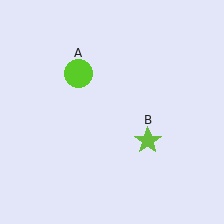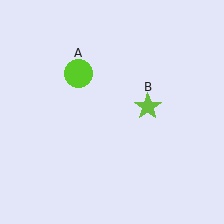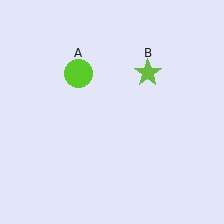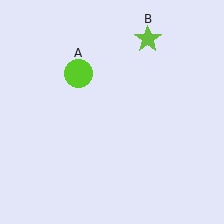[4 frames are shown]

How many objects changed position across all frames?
1 object changed position: lime star (object B).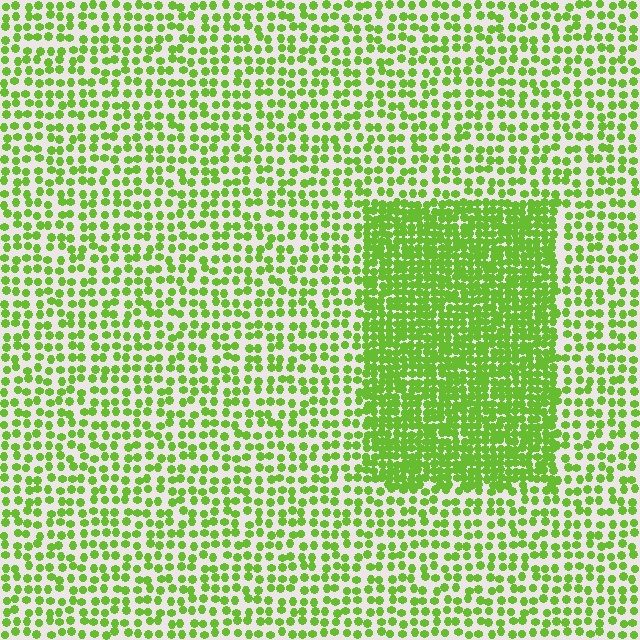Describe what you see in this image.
The image contains small lime elements arranged at two different densities. A rectangle-shaped region is visible where the elements are more densely packed than the surrounding area.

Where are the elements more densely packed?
The elements are more densely packed inside the rectangle boundary.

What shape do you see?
I see a rectangle.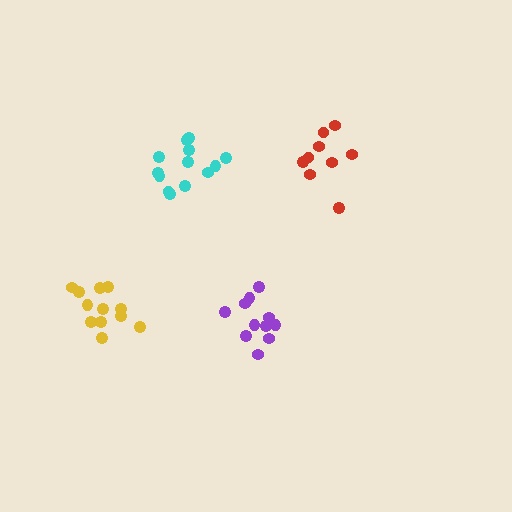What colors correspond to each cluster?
The clusters are colored: cyan, purple, red, yellow.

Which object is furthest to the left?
The yellow cluster is leftmost.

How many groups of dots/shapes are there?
There are 4 groups.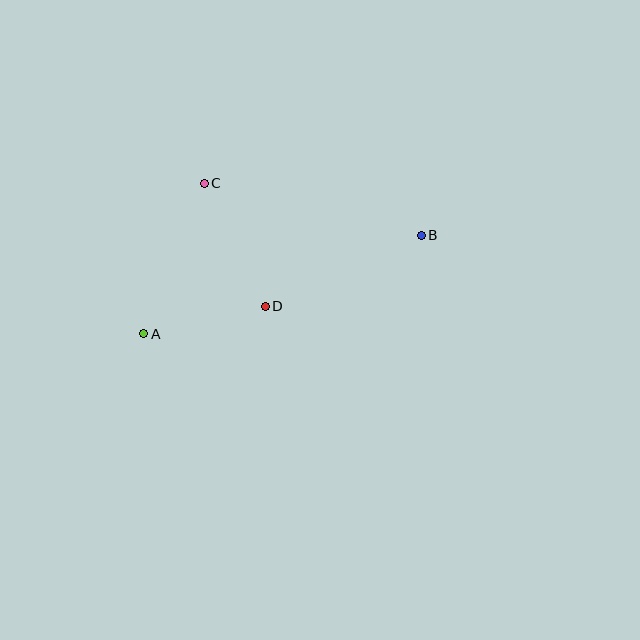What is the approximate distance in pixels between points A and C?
The distance between A and C is approximately 162 pixels.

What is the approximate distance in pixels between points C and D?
The distance between C and D is approximately 137 pixels.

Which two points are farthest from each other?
Points A and B are farthest from each other.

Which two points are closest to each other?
Points A and D are closest to each other.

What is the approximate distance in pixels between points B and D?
The distance between B and D is approximately 171 pixels.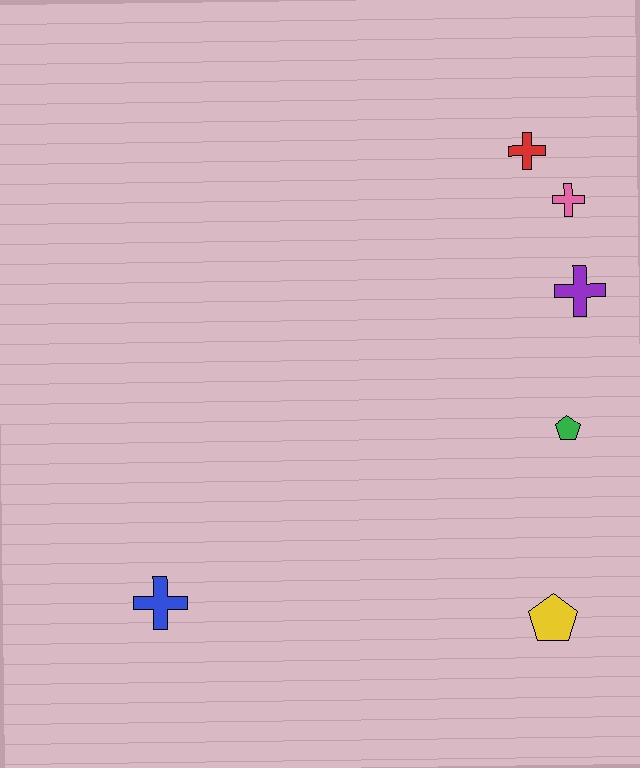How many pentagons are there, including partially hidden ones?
There are 2 pentagons.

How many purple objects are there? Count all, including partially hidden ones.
There is 1 purple object.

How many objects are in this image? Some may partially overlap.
There are 6 objects.